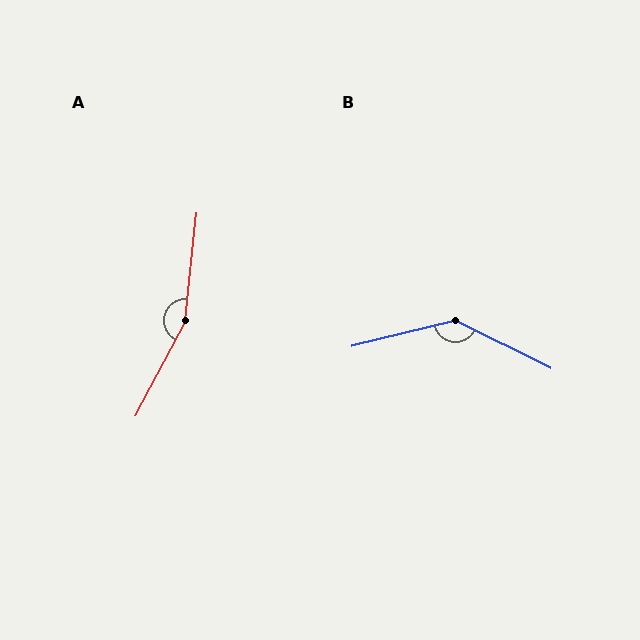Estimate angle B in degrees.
Approximately 140 degrees.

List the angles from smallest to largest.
B (140°), A (158°).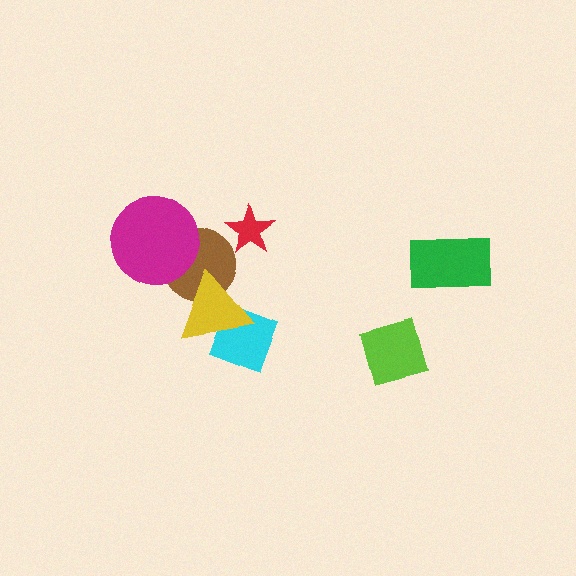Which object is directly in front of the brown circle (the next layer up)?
The magenta circle is directly in front of the brown circle.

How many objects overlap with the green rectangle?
0 objects overlap with the green rectangle.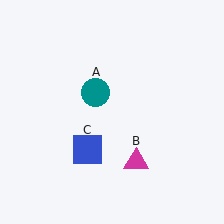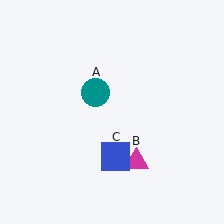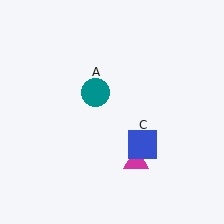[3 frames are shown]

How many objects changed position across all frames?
1 object changed position: blue square (object C).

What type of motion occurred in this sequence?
The blue square (object C) rotated counterclockwise around the center of the scene.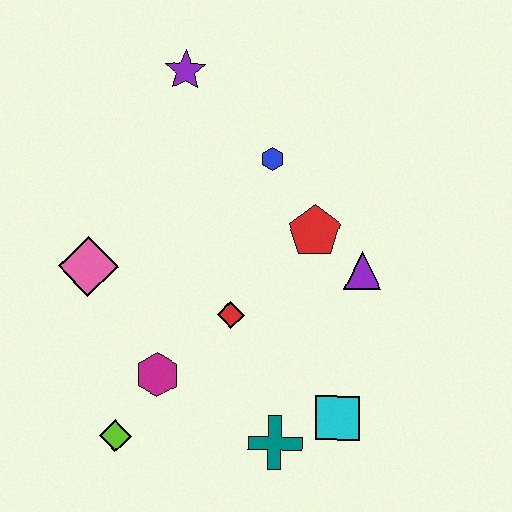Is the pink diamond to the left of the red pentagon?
Yes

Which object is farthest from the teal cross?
The purple star is farthest from the teal cross.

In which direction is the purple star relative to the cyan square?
The purple star is above the cyan square.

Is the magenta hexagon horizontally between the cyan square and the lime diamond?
Yes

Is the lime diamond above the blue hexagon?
No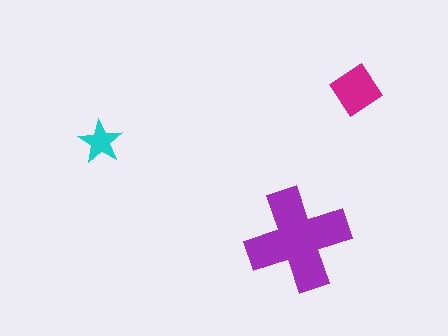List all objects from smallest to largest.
The cyan star, the magenta diamond, the purple cross.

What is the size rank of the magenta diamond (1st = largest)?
2nd.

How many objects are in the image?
There are 3 objects in the image.